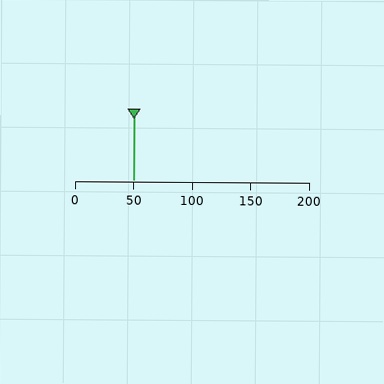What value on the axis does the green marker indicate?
The marker indicates approximately 50.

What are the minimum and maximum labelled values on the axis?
The axis runs from 0 to 200.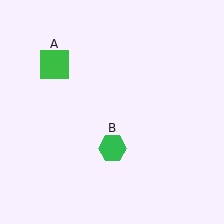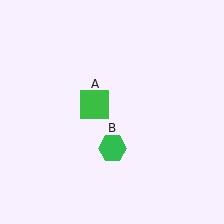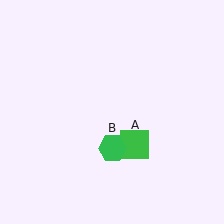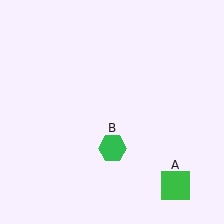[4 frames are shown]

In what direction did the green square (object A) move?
The green square (object A) moved down and to the right.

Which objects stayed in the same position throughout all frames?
Green hexagon (object B) remained stationary.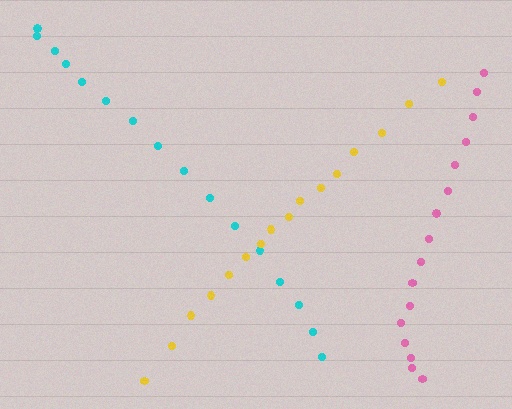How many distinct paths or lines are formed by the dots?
There are 3 distinct paths.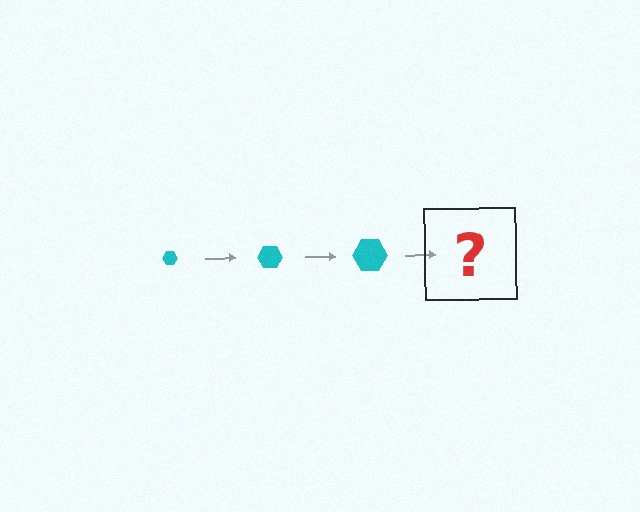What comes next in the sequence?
The next element should be a cyan hexagon, larger than the previous one.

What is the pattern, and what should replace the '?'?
The pattern is that the hexagon gets progressively larger each step. The '?' should be a cyan hexagon, larger than the previous one.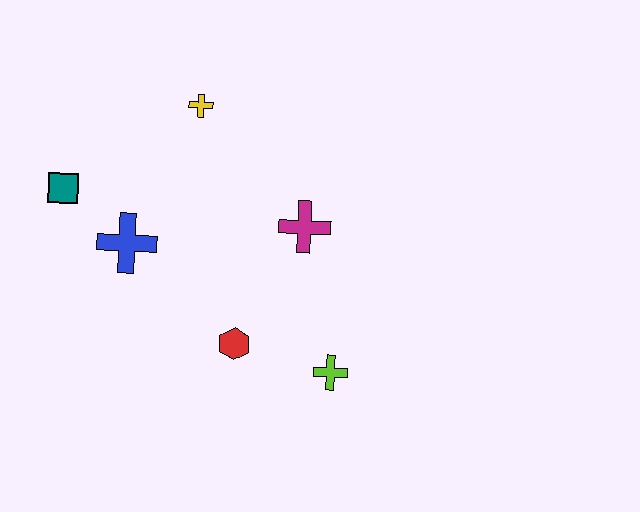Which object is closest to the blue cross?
The teal square is closest to the blue cross.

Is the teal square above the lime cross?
Yes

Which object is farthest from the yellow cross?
The lime cross is farthest from the yellow cross.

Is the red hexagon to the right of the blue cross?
Yes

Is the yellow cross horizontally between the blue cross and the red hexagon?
Yes